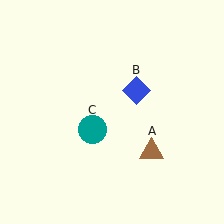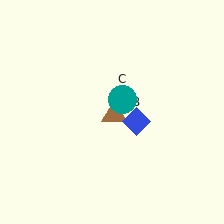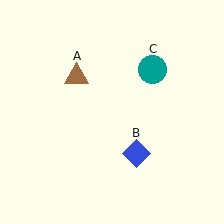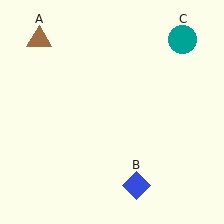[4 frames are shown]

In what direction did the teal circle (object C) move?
The teal circle (object C) moved up and to the right.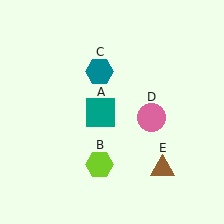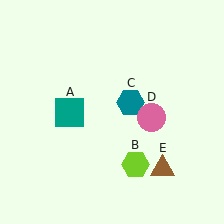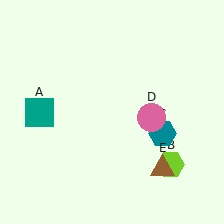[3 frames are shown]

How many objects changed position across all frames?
3 objects changed position: teal square (object A), lime hexagon (object B), teal hexagon (object C).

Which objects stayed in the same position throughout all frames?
Pink circle (object D) and brown triangle (object E) remained stationary.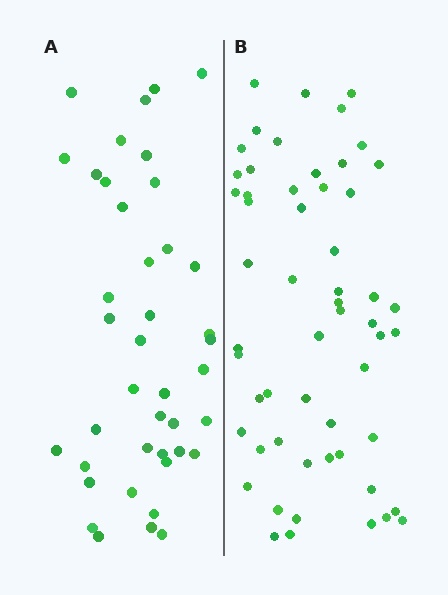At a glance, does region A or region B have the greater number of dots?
Region B (the right region) has more dots.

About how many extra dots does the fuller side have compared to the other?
Region B has approximately 15 more dots than region A.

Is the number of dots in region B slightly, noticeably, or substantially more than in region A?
Region B has noticeably more, but not dramatically so. The ratio is roughly 1.4 to 1.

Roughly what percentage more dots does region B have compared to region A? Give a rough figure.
About 35% more.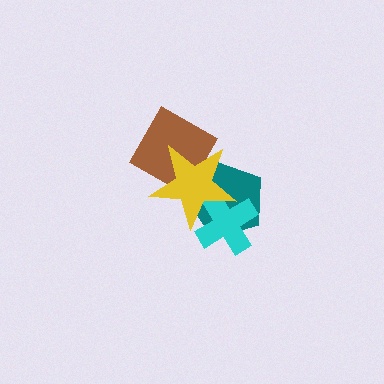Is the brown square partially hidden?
Yes, it is partially covered by another shape.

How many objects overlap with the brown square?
1 object overlaps with the brown square.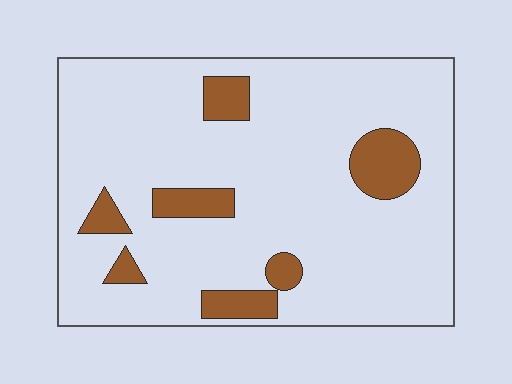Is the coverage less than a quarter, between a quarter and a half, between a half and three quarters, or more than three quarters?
Less than a quarter.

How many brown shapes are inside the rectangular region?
7.